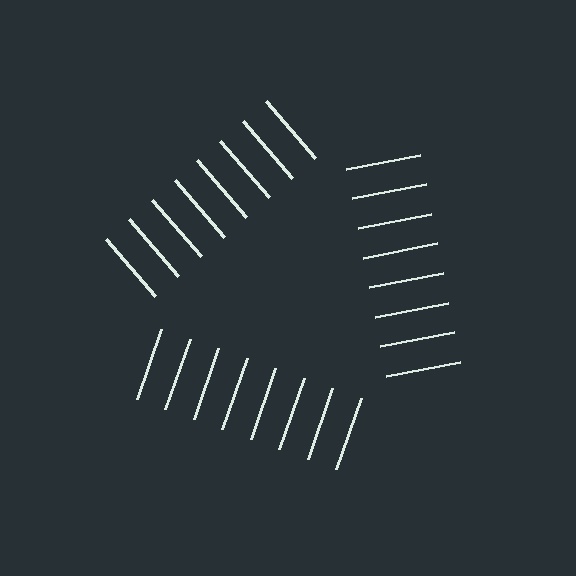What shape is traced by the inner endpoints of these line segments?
An illusory triangle — the line segments terminate on its edges but no continuous stroke is drawn.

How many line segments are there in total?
24 — 8 along each of the 3 edges.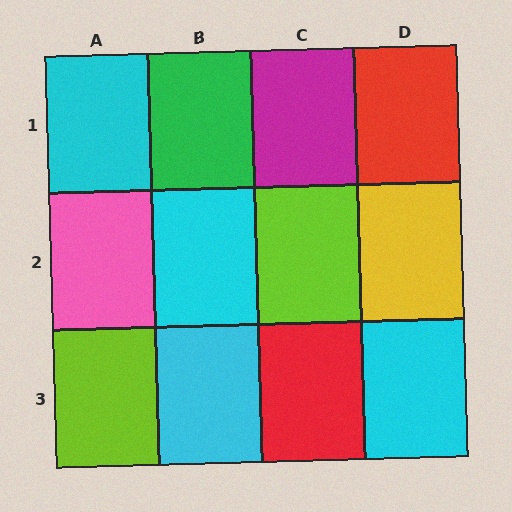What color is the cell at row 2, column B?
Cyan.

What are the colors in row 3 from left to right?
Lime, cyan, red, cyan.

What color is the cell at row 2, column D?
Yellow.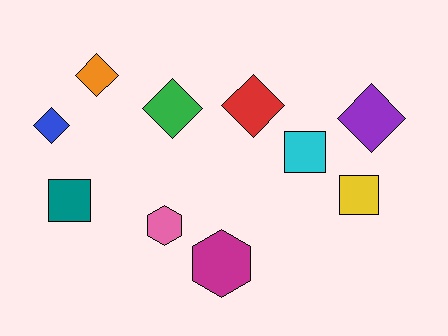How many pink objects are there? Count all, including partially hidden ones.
There is 1 pink object.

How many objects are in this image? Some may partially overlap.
There are 10 objects.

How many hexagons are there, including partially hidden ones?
There are 2 hexagons.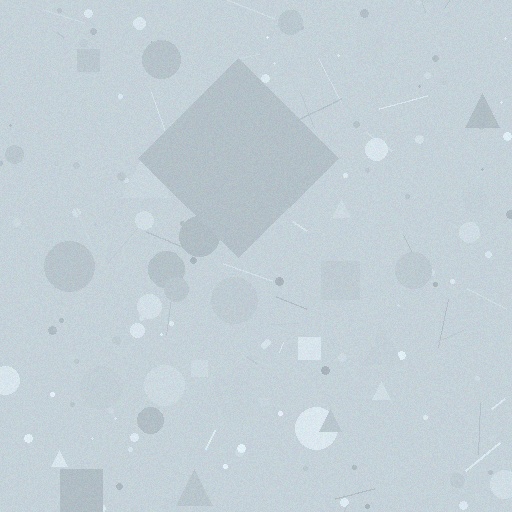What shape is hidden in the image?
A diamond is hidden in the image.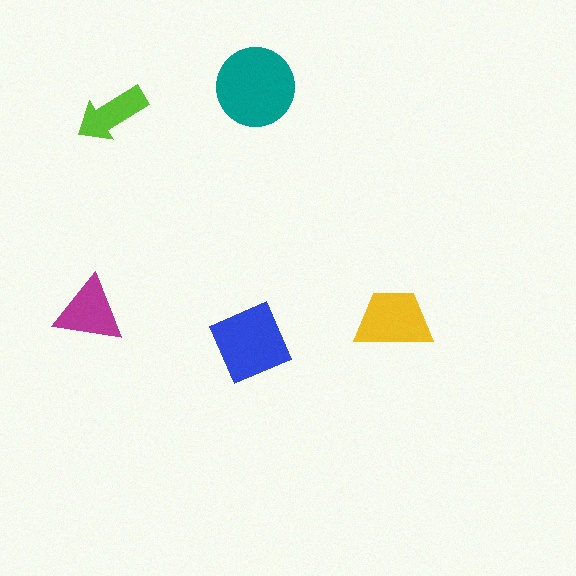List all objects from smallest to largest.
The lime arrow, the magenta triangle, the yellow trapezoid, the blue square, the teal circle.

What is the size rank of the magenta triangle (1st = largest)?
4th.